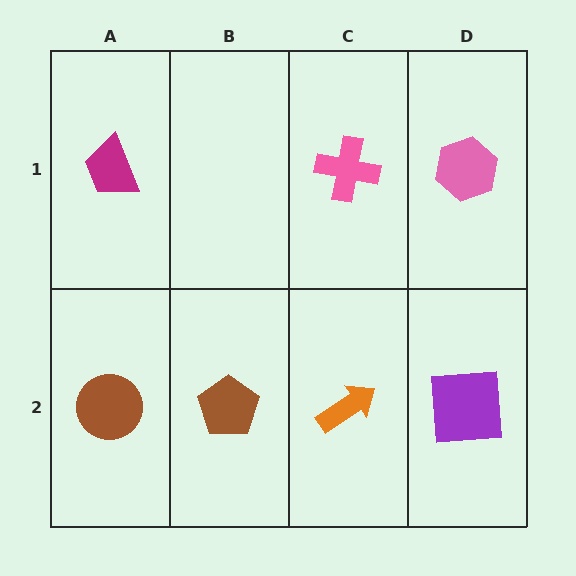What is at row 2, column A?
A brown circle.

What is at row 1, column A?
A magenta trapezoid.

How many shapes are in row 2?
4 shapes.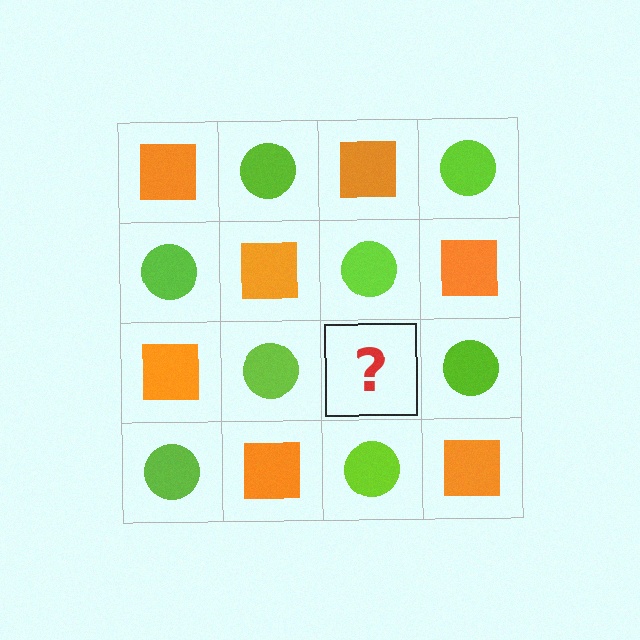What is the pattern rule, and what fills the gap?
The rule is that it alternates orange square and lime circle in a checkerboard pattern. The gap should be filled with an orange square.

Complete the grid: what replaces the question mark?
The question mark should be replaced with an orange square.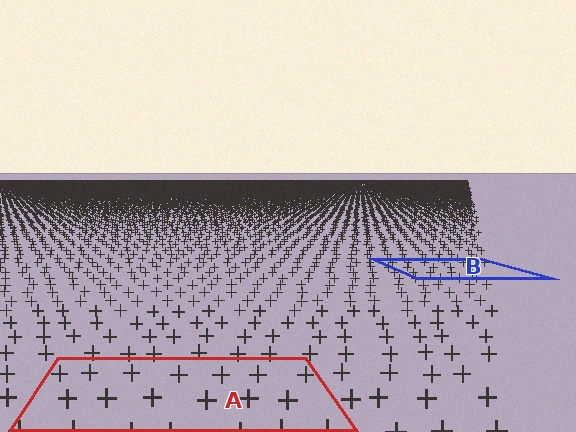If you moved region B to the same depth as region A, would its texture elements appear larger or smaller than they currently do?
They would appear larger. At a closer depth, the same texture elements are projected at a bigger on-screen size.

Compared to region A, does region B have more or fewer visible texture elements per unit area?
Region B has more texture elements per unit area — they are packed more densely because it is farther away.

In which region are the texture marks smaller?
The texture marks are smaller in region B, because it is farther away.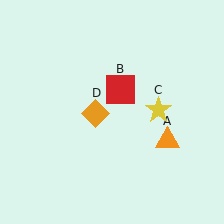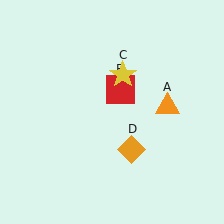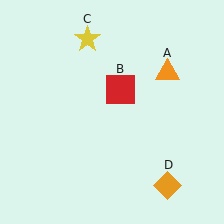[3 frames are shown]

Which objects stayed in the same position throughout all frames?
Red square (object B) remained stationary.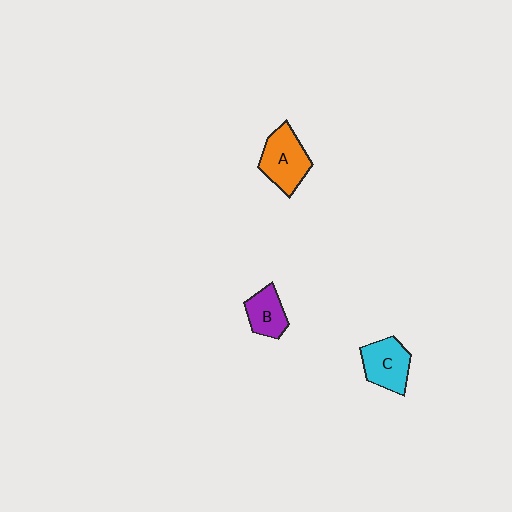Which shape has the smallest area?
Shape B (purple).